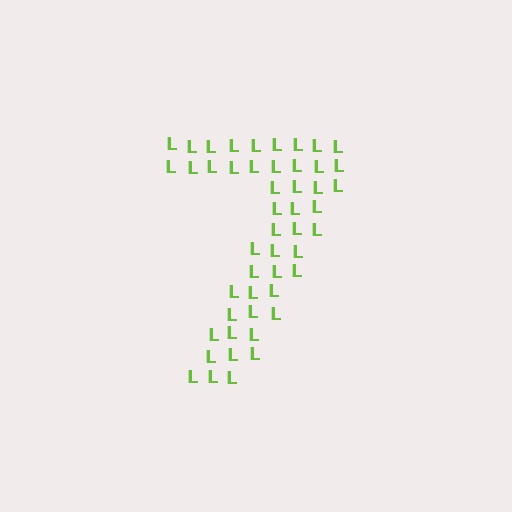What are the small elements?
The small elements are letter L's.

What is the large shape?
The large shape is the digit 7.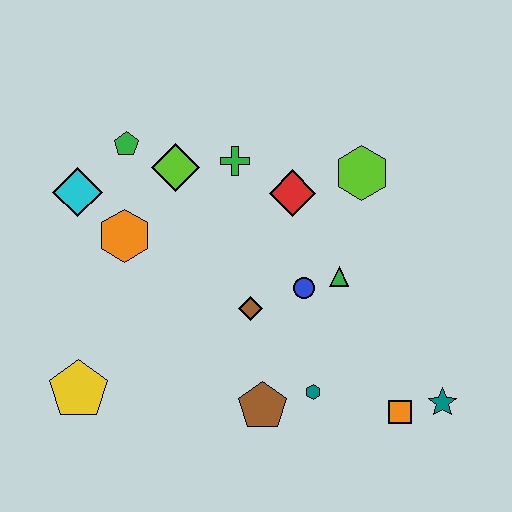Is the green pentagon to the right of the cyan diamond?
Yes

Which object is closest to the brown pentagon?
The teal hexagon is closest to the brown pentagon.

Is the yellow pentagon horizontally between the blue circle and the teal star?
No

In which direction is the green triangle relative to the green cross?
The green triangle is below the green cross.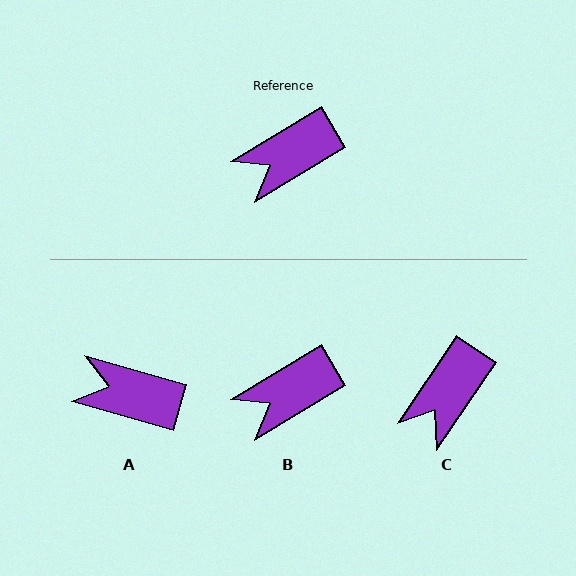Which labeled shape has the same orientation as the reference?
B.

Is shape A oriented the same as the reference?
No, it is off by about 47 degrees.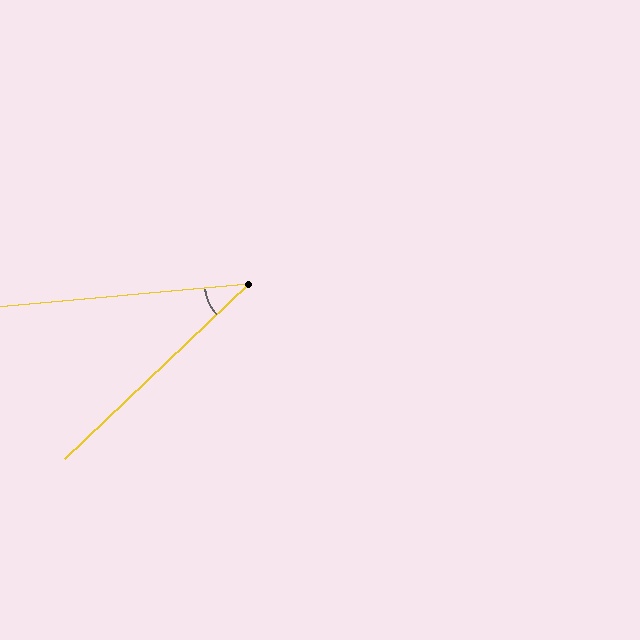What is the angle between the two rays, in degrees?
Approximately 39 degrees.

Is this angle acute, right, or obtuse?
It is acute.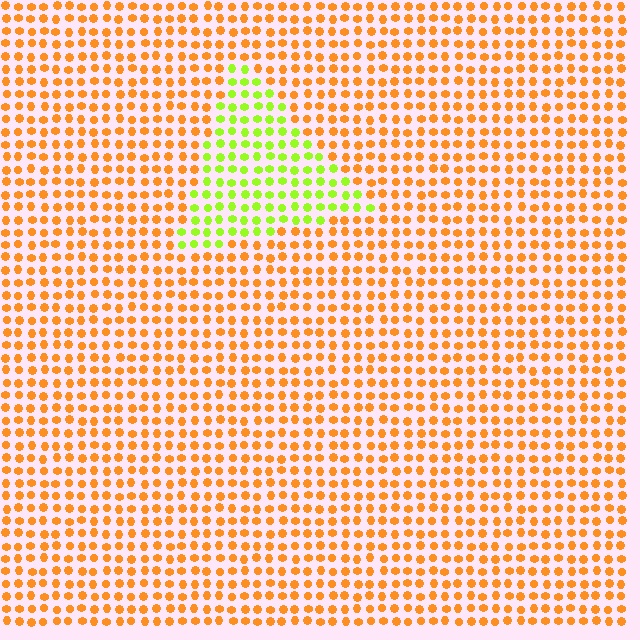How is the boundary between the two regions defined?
The boundary is defined purely by a slight shift in hue (about 58 degrees). Spacing, size, and orientation are identical on both sides.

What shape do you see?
I see a triangle.